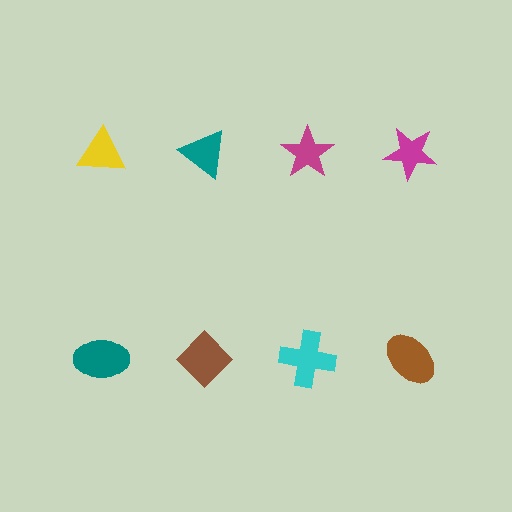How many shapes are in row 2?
4 shapes.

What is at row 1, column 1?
A yellow triangle.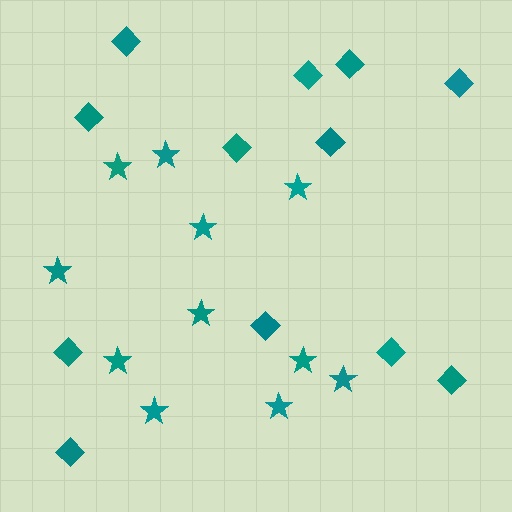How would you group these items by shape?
There are 2 groups: one group of stars (11) and one group of diamonds (12).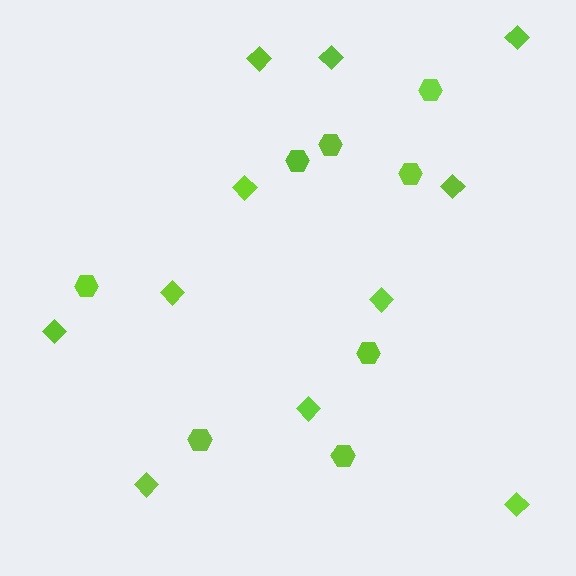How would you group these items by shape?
There are 2 groups: one group of diamonds (11) and one group of hexagons (8).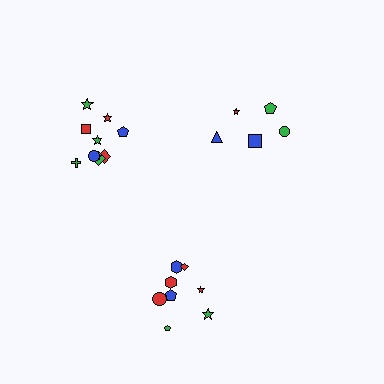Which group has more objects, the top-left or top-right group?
The top-left group.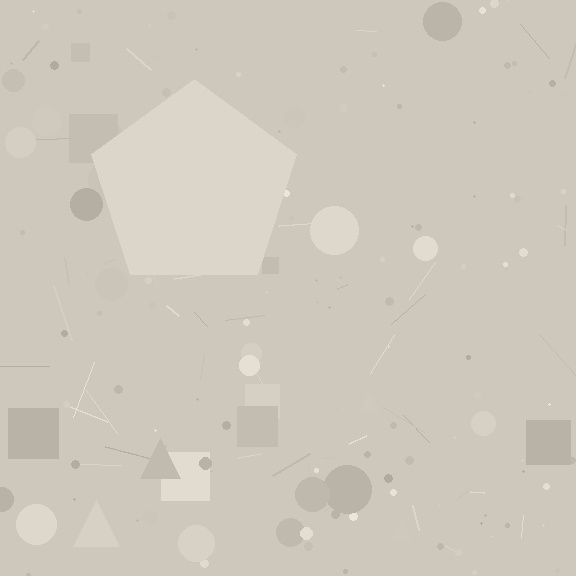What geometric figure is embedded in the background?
A pentagon is embedded in the background.